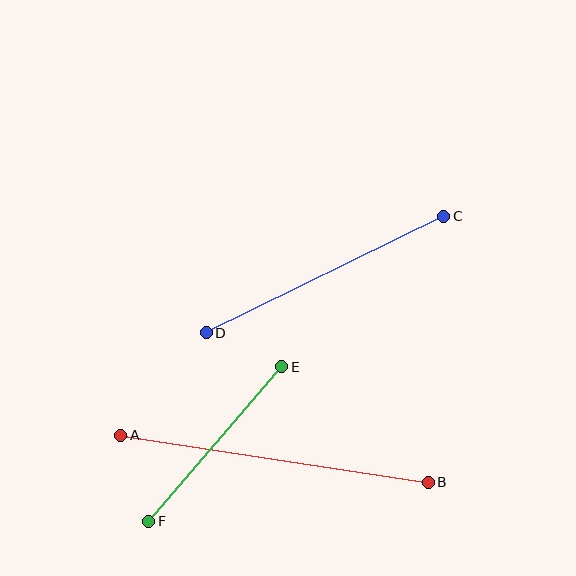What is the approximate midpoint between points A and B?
The midpoint is at approximately (274, 459) pixels.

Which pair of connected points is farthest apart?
Points A and B are farthest apart.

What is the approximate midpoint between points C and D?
The midpoint is at approximately (325, 274) pixels.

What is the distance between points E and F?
The distance is approximately 204 pixels.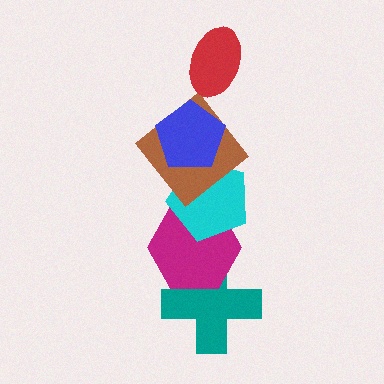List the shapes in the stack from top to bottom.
From top to bottom: the red ellipse, the blue pentagon, the brown diamond, the cyan pentagon, the magenta hexagon, the teal cross.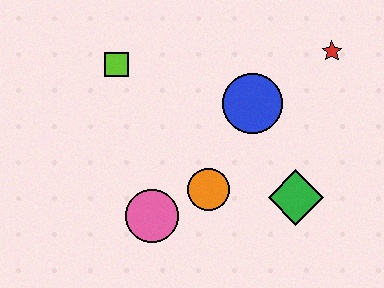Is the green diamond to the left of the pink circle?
No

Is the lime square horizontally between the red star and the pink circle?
No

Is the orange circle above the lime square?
No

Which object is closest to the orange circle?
The pink circle is closest to the orange circle.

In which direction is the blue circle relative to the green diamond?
The blue circle is above the green diamond.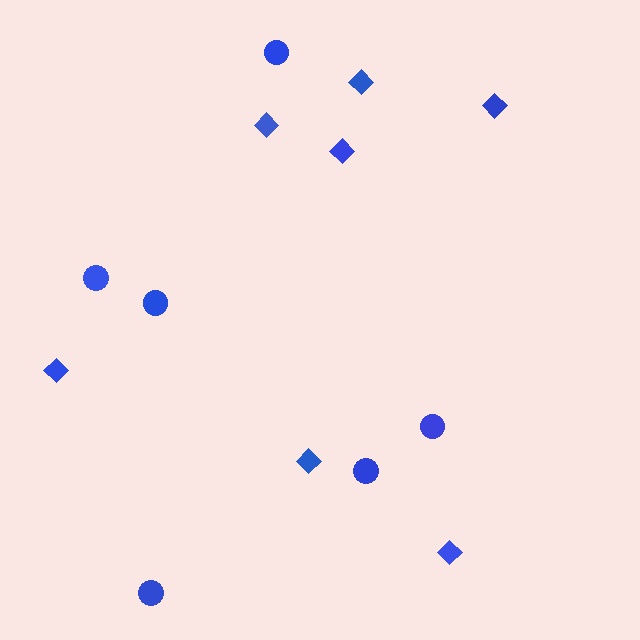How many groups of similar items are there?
There are 2 groups: one group of circles (6) and one group of diamonds (7).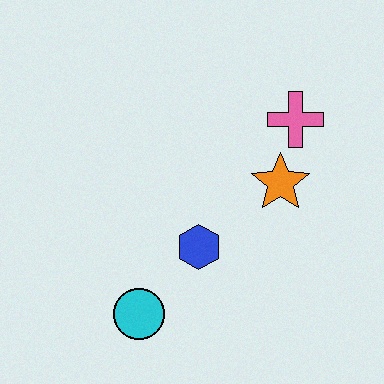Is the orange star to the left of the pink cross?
Yes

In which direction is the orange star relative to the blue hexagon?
The orange star is to the right of the blue hexagon.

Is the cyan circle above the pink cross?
No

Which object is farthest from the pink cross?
The cyan circle is farthest from the pink cross.